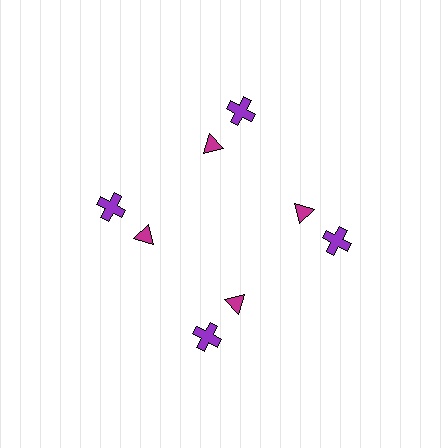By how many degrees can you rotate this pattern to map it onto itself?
The pattern maps onto itself every 90 degrees of rotation.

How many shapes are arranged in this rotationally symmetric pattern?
There are 8 shapes, arranged in 4 groups of 2.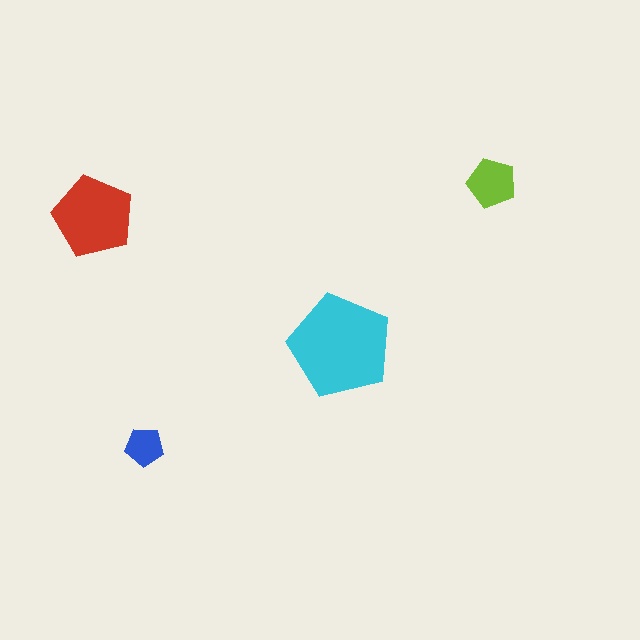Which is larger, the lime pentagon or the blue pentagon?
The lime one.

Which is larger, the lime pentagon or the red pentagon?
The red one.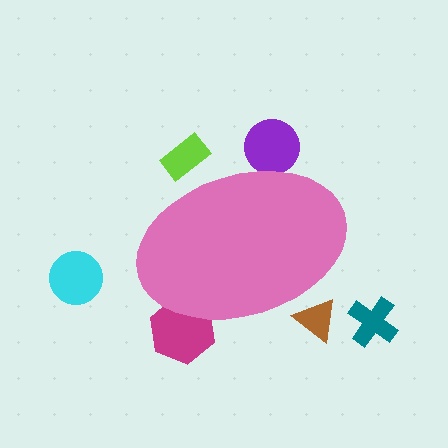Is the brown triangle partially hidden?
Yes, the brown triangle is partially hidden behind the pink ellipse.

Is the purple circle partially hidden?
Yes, the purple circle is partially hidden behind the pink ellipse.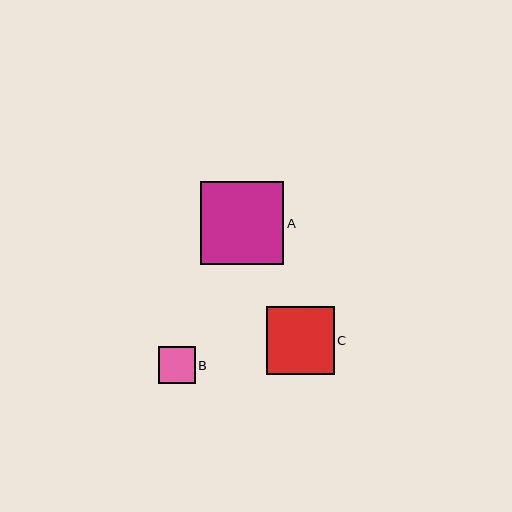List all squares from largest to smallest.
From largest to smallest: A, C, B.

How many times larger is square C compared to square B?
Square C is approximately 1.8 times the size of square B.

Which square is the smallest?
Square B is the smallest with a size of approximately 37 pixels.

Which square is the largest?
Square A is the largest with a size of approximately 83 pixels.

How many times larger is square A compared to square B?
Square A is approximately 2.3 times the size of square B.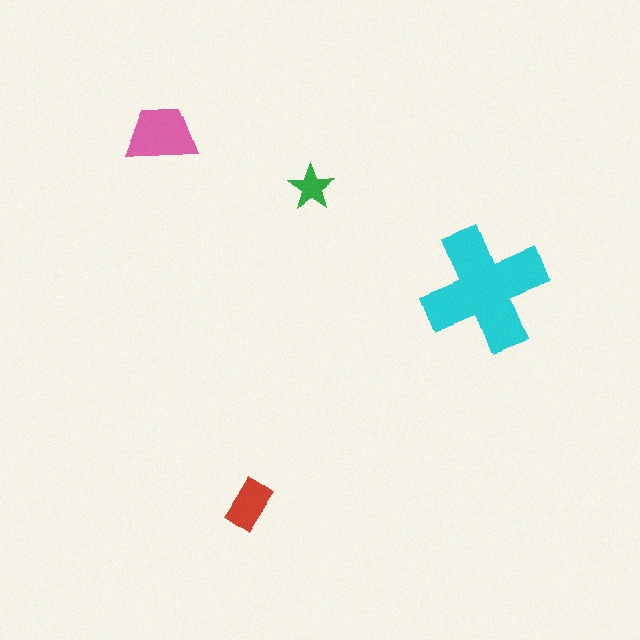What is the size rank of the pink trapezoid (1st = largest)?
2nd.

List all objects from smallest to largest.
The green star, the red rectangle, the pink trapezoid, the cyan cross.